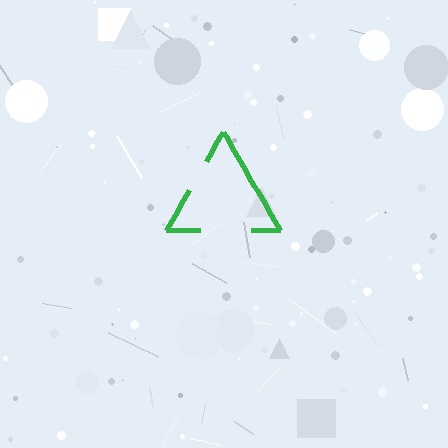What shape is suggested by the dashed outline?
The dashed outline suggests a triangle.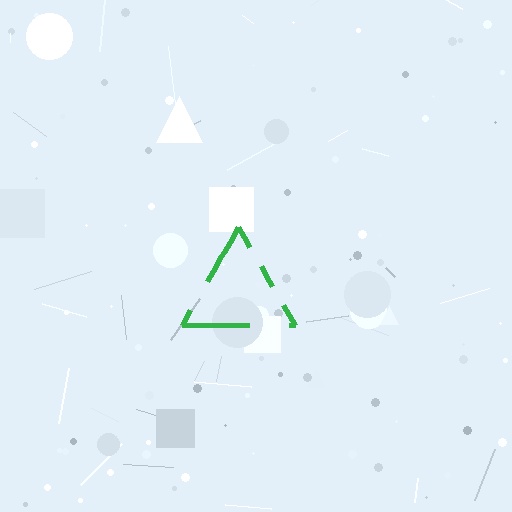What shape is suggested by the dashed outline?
The dashed outline suggests a triangle.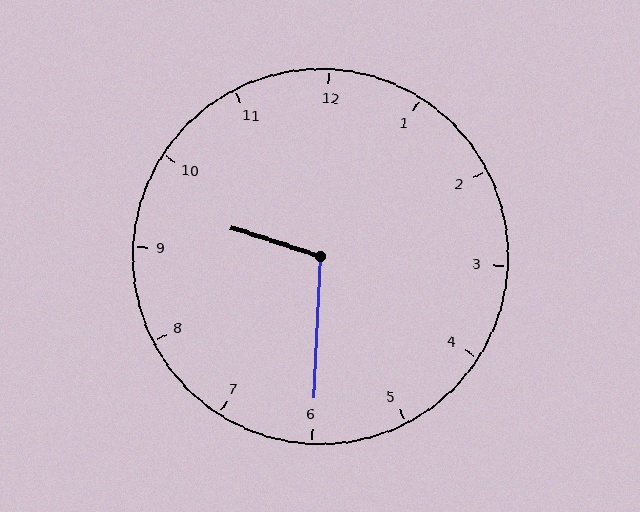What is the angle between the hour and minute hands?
Approximately 105 degrees.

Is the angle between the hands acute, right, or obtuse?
It is obtuse.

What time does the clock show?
9:30.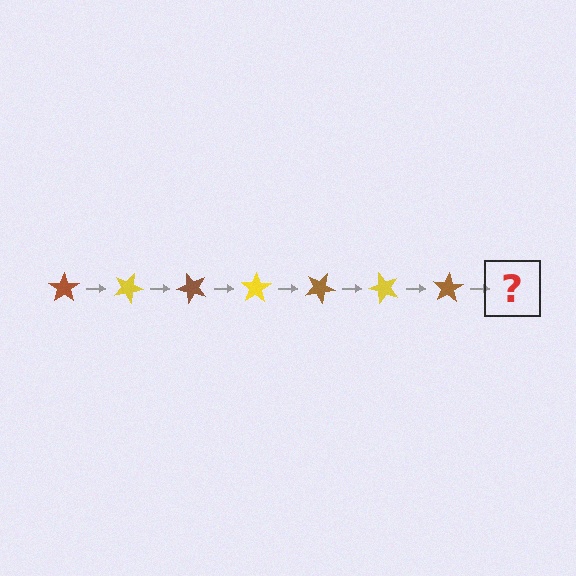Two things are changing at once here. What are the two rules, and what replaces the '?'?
The two rules are that it rotates 25 degrees each step and the color cycles through brown and yellow. The '?' should be a yellow star, rotated 175 degrees from the start.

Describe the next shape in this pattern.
It should be a yellow star, rotated 175 degrees from the start.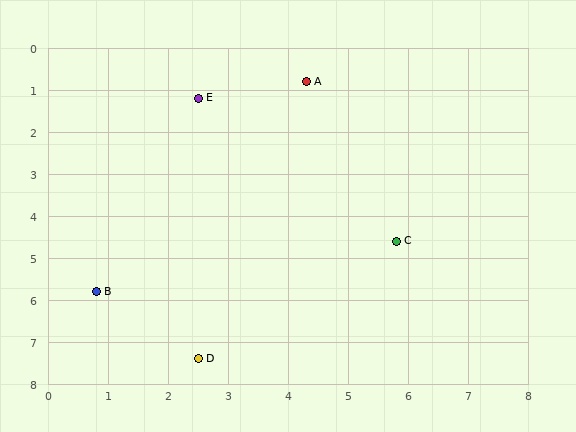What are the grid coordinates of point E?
Point E is at approximately (2.5, 1.2).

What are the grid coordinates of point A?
Point A is at approximately (4.3, 0.8).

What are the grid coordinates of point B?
Point B is at approximately (0.8, 5.8).